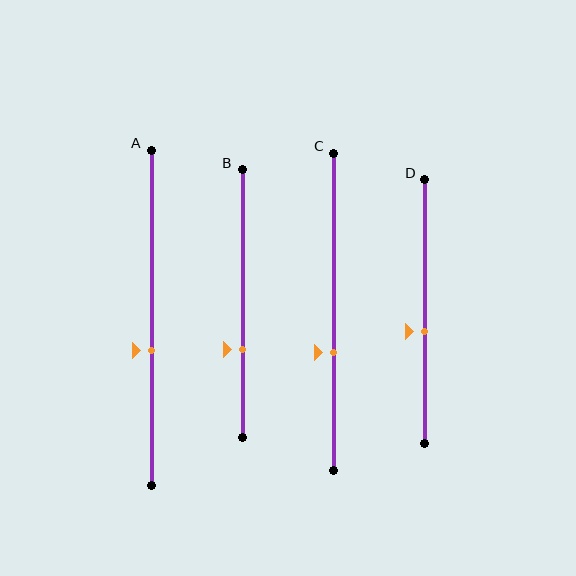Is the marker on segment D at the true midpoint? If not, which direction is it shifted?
No, the marker on segment D is shifted downward by about 7% of the segment length.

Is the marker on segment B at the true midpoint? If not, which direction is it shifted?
No, the marker on segment B is shifted downward by about 17% of the segment length.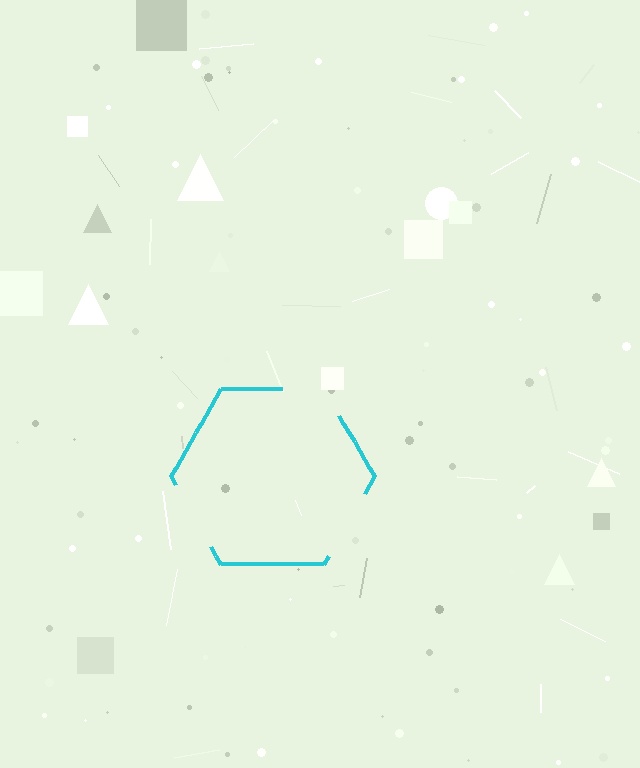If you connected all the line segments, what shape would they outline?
They would outline a hexagon.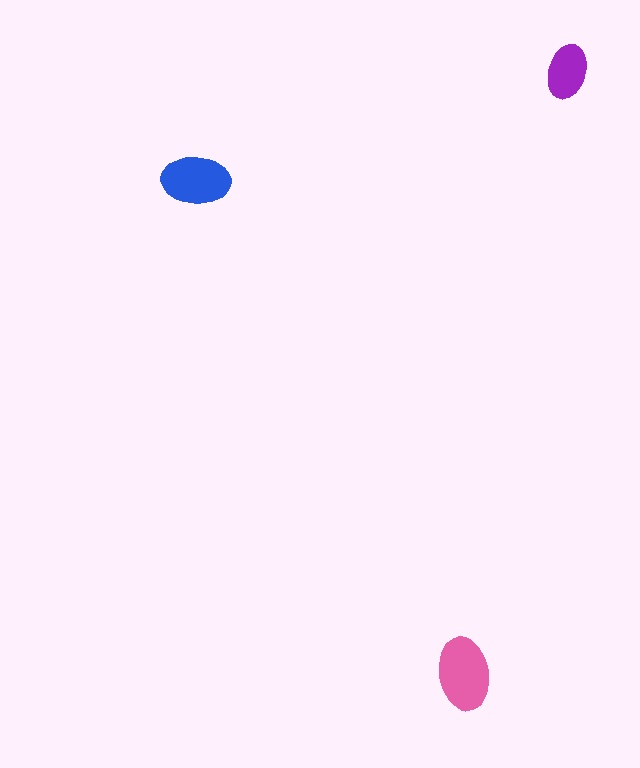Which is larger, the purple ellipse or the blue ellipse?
The blue one.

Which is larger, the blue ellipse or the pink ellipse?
The pink one.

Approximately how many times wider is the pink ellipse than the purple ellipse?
About 1.5 times wider.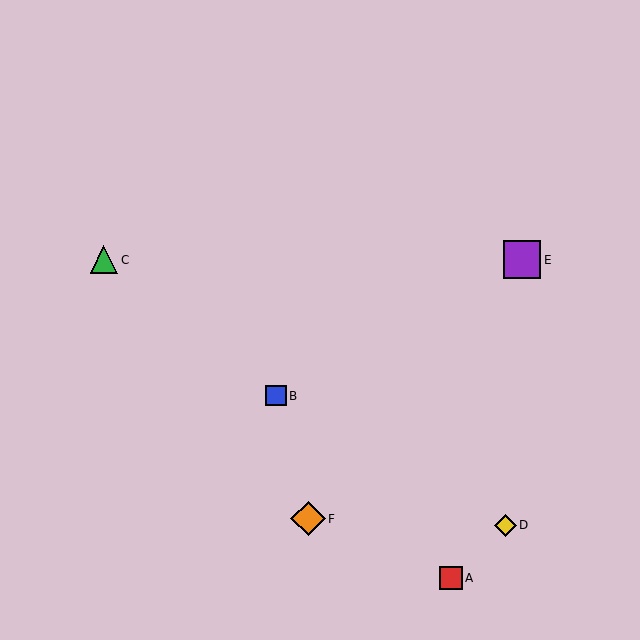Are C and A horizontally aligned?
No, C is at y≈260 and A is at y≈578.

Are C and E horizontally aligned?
Yes, both are at y≈260.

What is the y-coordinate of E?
Object E is at y≈260.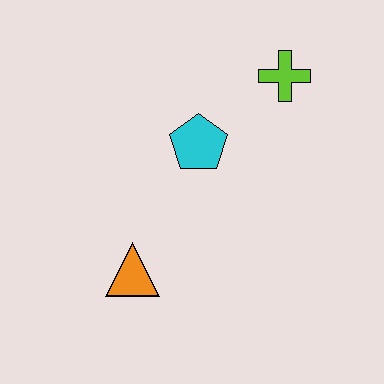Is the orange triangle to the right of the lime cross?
No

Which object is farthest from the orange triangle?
The lime cross is farthest from the orange triangle.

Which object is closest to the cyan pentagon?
The lime cross is closest to the cyan pentagon.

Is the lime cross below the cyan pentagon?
No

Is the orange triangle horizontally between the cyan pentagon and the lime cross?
No